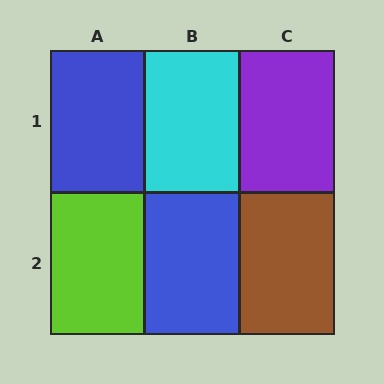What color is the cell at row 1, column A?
Blue.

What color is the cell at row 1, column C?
Purple.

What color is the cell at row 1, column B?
Cyan.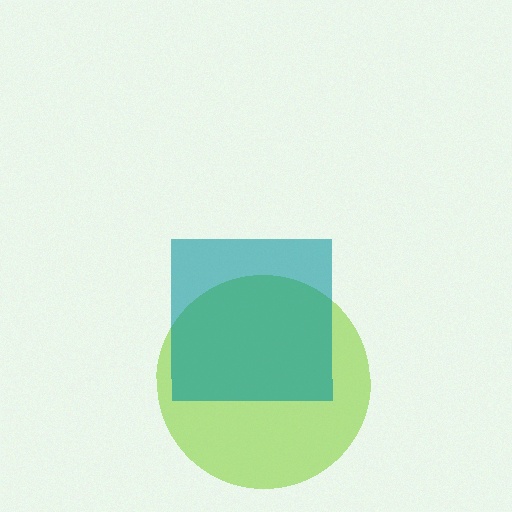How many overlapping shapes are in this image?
There are 2 overlapping shapes in the image.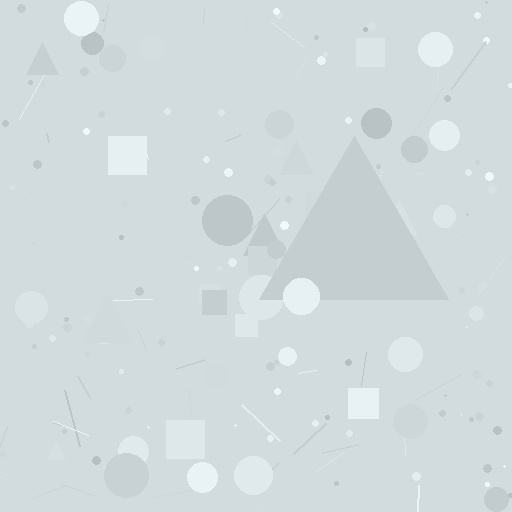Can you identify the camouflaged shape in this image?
The camouflaged shape is a triangle.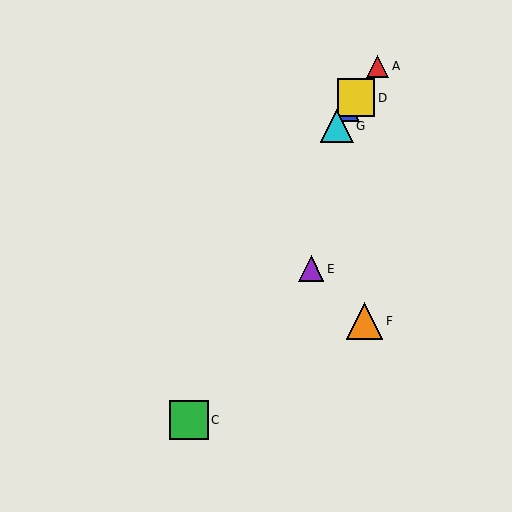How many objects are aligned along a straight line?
4 objects (A, B, D, G) are aligned along a straight line.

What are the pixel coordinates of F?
Object F is at (364, 321).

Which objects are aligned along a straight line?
Objects A, B, D, G are aligned along a straight line.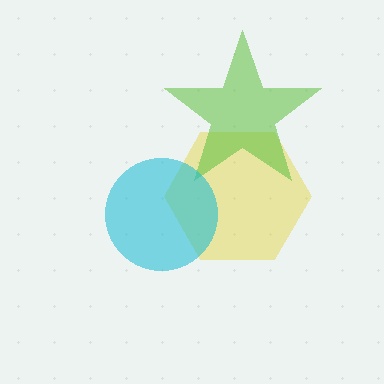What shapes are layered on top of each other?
The layered shapes are: a yellow hexagon, a lime star, a cyan circle.